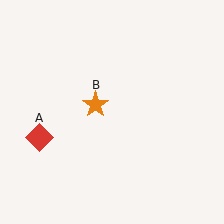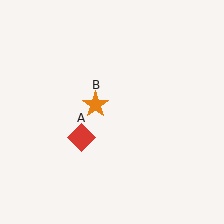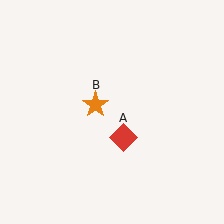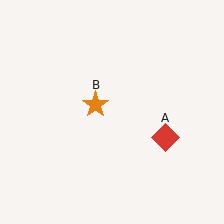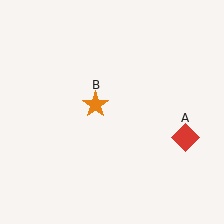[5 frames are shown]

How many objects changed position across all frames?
1 object changed position: red diamond (object A).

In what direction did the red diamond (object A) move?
The red diamond (object A) moved right.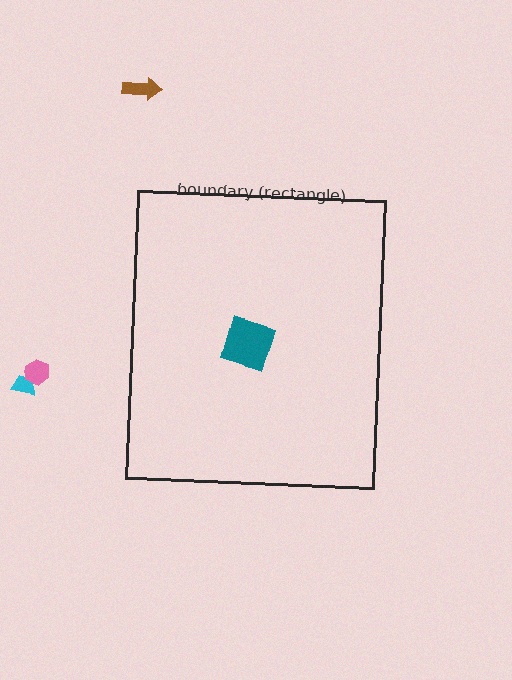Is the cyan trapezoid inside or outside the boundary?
Outside.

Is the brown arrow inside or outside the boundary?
Outside.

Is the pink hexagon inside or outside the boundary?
Outside.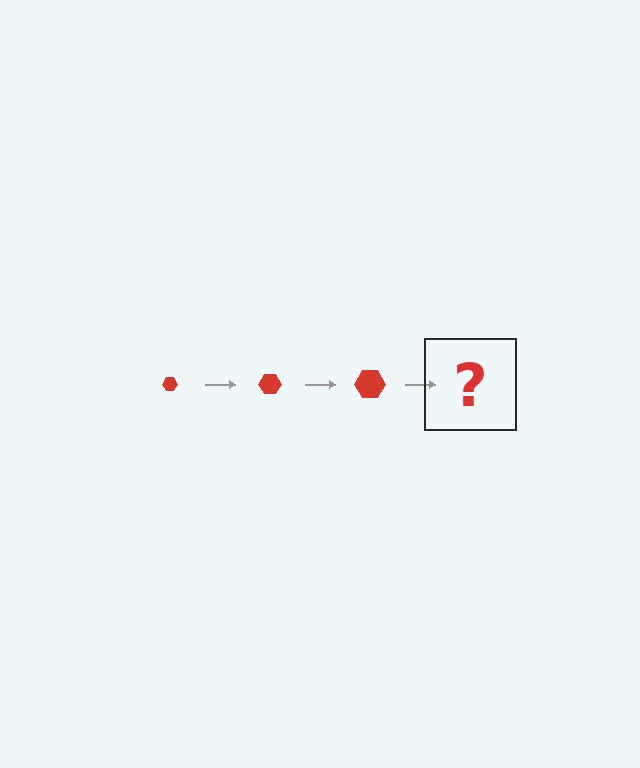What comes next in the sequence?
The next element should be a red hexagon, larger than the previous one.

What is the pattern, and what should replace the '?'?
The pattern is that the hexagon gets progressively larger each step. The '?' should be a red hexagon, larger than the previous one.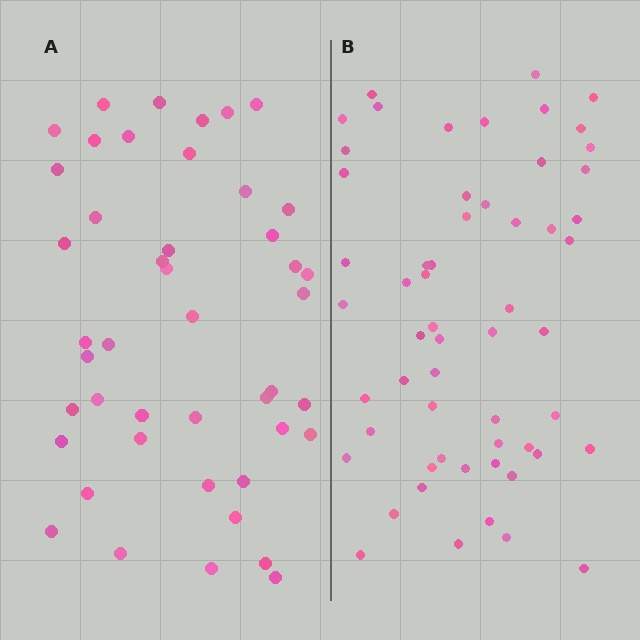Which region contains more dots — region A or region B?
Region B (the right region) has more dots.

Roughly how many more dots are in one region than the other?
Region B has roughly 12 or so more dots than region A.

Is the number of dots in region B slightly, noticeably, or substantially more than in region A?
Region B has noticeably more, but not dramatically so. The ratio is roughly 1.3 to 1.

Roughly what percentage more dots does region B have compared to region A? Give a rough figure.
About 25% more.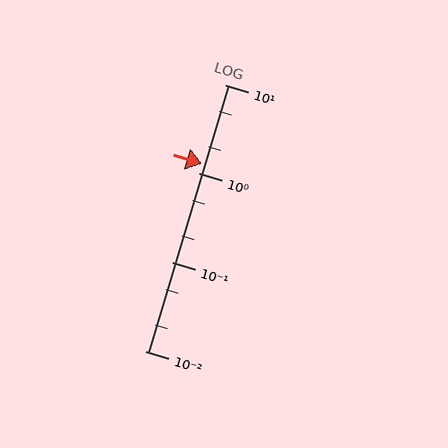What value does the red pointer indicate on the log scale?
The pointer indicates approximately 1.3.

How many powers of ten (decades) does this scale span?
The scale spans 3 decades, from 0.01 to 10.